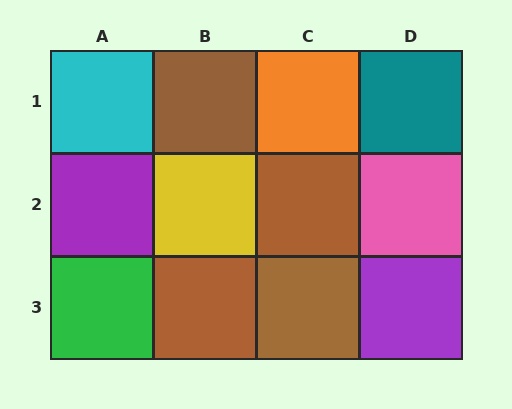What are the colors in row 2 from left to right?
Purple, yellow, brown, pink.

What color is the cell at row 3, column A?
Green.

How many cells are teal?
1 cell is teal.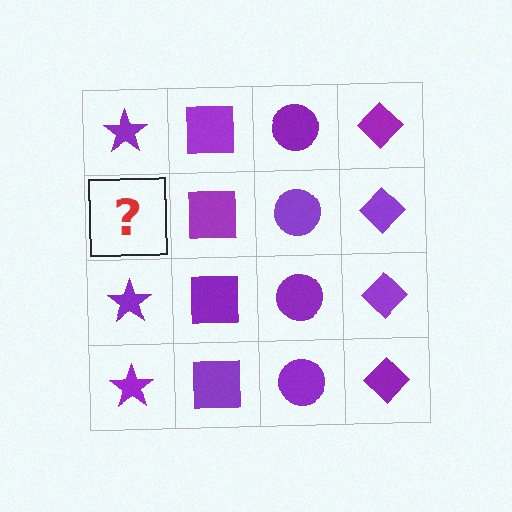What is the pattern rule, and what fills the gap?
The rule is that each column has a consistent shape. The gap should be filled with a purple star.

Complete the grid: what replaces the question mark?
The question mark should be replaced with a purple star.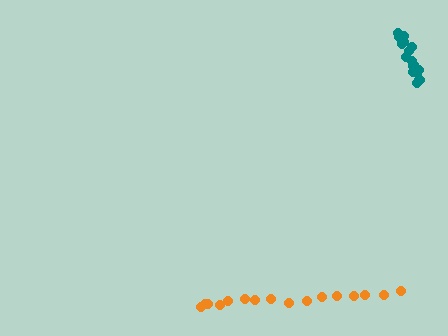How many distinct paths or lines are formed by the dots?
There are 2 distinct paths.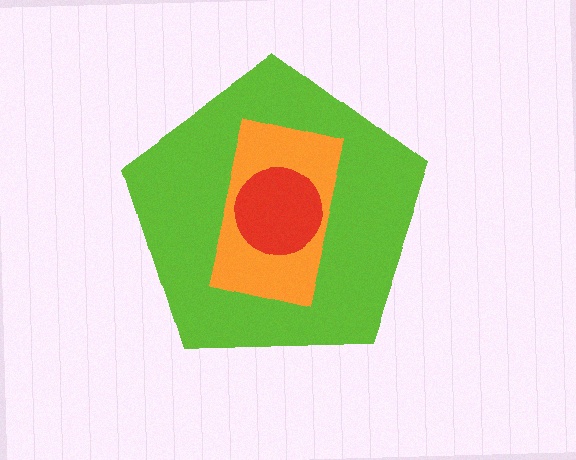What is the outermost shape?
The lime pentagon.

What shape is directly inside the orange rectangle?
The red circle.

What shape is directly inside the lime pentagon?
The orange rectangle.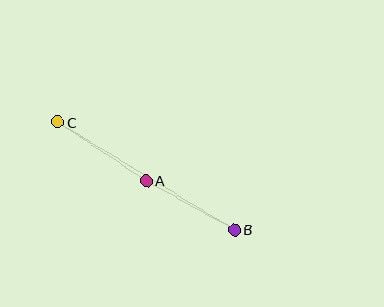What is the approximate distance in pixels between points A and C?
The distance between A and C is approximately 106 pixels.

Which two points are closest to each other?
Points A and B are closest to each other.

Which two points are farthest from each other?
Points B and C are farthest from each other.